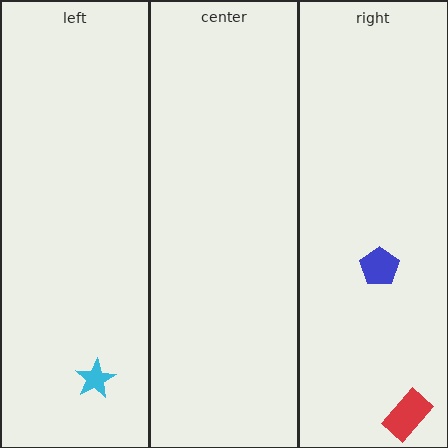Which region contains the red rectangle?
The right region.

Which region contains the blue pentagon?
The right region.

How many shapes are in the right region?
2.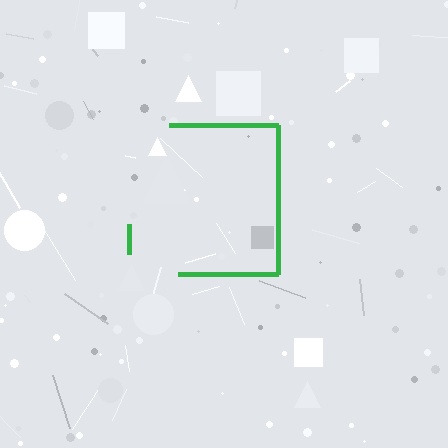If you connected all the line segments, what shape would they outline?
They would outline a square.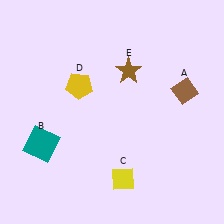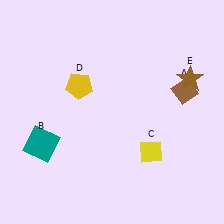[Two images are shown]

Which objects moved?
The objects that moved are: the yellow diamond (C), the brown star (E).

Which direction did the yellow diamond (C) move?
The yellow diamond (C) moved right.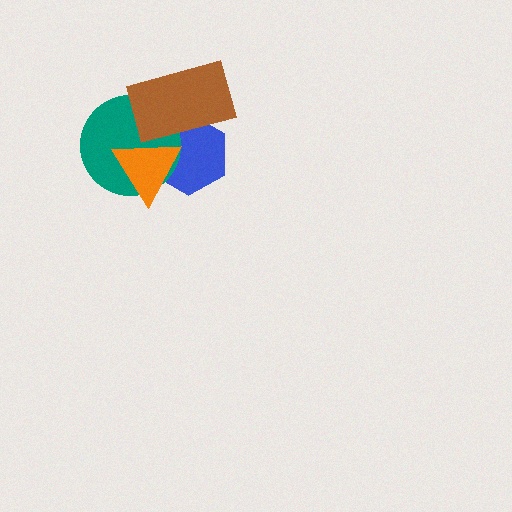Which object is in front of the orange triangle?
The brown rectangle is in front of the orange triangle.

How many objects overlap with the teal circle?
3 objects overlap with the teal circle.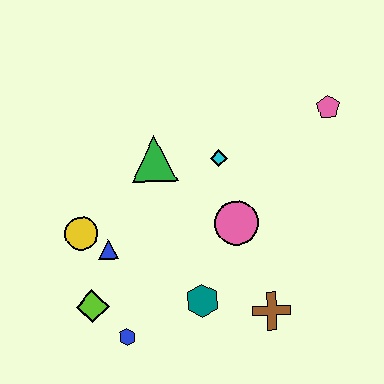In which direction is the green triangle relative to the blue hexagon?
The green triangle is above the blue hexagon.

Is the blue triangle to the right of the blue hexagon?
No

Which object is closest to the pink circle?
The cyan diamond is closest to the pink circle.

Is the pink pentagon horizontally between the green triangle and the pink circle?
No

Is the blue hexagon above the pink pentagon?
No